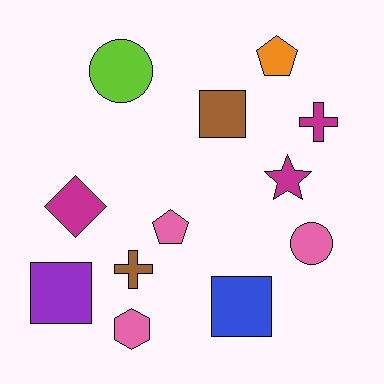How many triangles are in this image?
There are no triangles.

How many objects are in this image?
There are 12 objects.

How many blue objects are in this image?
There is 1 blue object.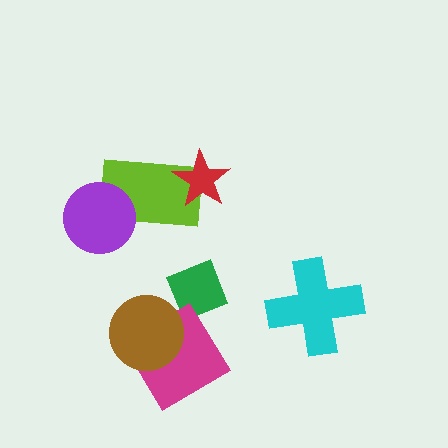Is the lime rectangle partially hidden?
Yes, it is partially covered by another shape.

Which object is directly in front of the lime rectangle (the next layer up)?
The purple circle is directly in front of the lime rectangle.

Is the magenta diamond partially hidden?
Yes, it is partially covered by another shape.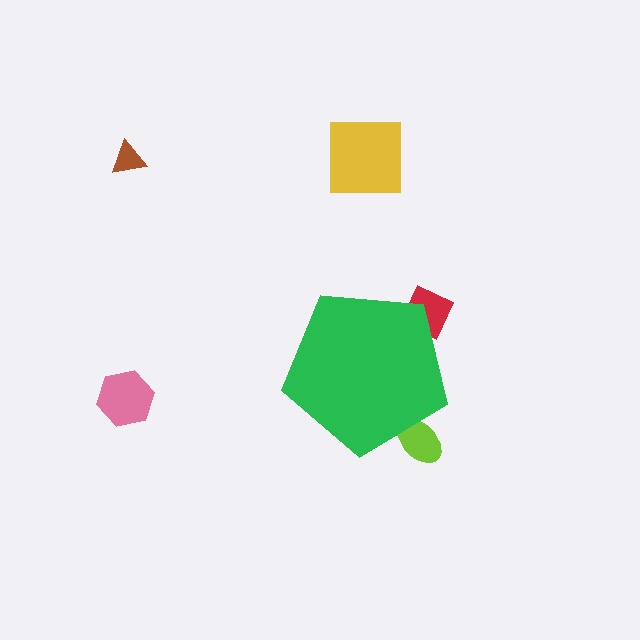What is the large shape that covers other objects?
A green pentagon.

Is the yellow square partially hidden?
No, the yellow square is fully visible.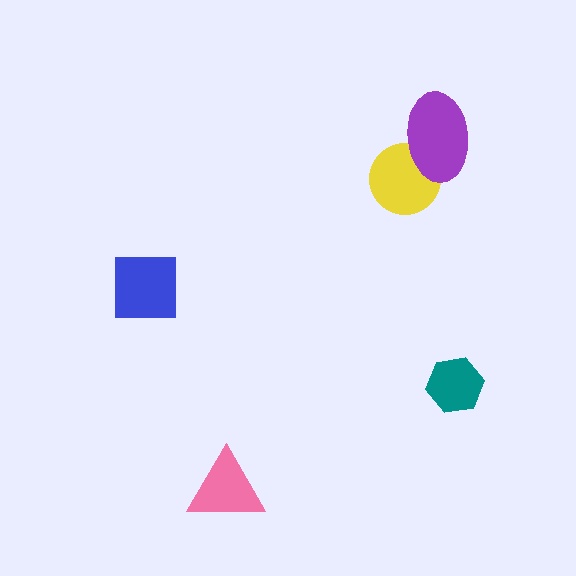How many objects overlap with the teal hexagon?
0 objects overlap with the teal hexagon.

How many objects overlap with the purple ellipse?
1 object overlaps with the purple ellipse.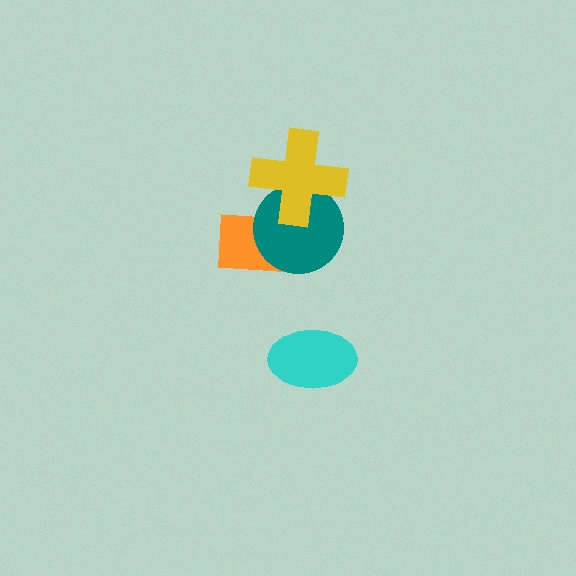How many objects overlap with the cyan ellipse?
0 objects overlap with the cyan ellipse.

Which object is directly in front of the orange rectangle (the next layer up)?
The teal circle is directly in front of the orange rectangle.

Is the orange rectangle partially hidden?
Yes, it is partially covered by another shape.